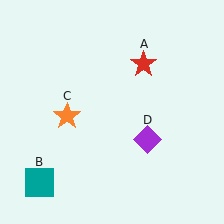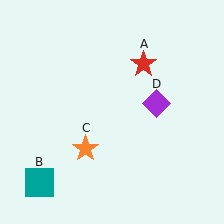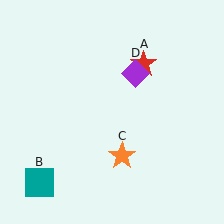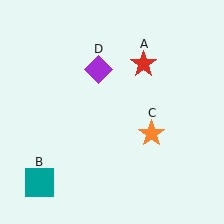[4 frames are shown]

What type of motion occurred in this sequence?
The orange star (object C), purple diamond (object D) rotated counterclockwise around the center of the scene.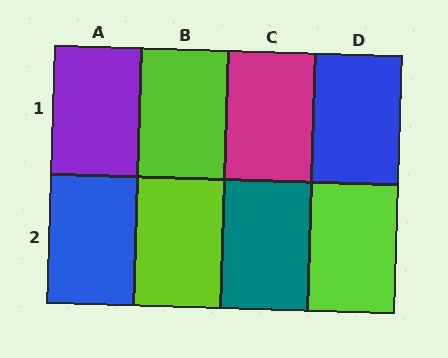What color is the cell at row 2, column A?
Blue.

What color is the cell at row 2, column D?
Lime.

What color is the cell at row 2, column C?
Teal.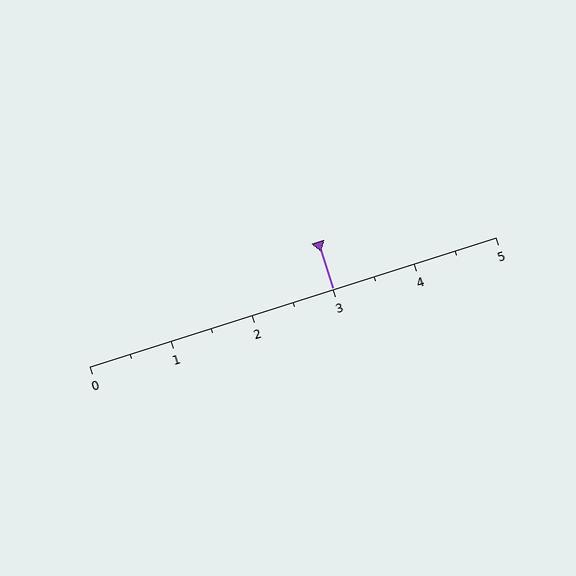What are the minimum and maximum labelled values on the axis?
The axis runs from 0 to 5.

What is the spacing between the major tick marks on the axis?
The major ticks are spaced 1 apart.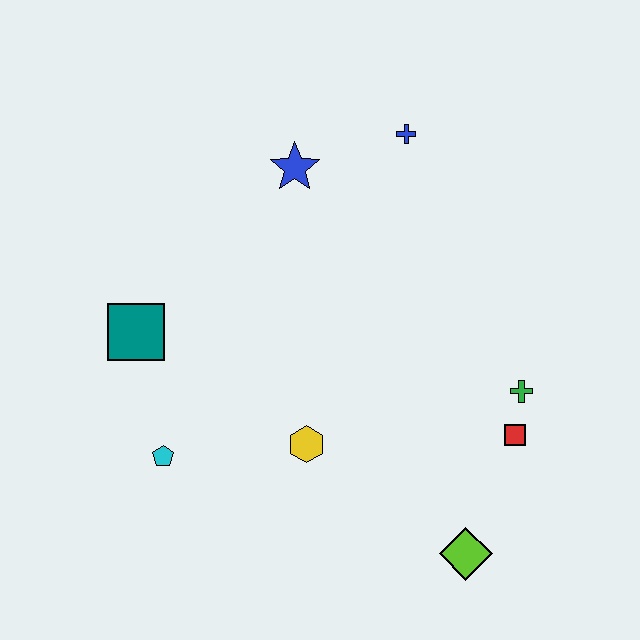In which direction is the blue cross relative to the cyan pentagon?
The blue cross is above the cyan pentagon.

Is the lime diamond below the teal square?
Yes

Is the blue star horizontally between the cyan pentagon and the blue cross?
Yes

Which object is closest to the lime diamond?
The red square is closest to the lime diamond.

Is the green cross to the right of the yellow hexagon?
Yes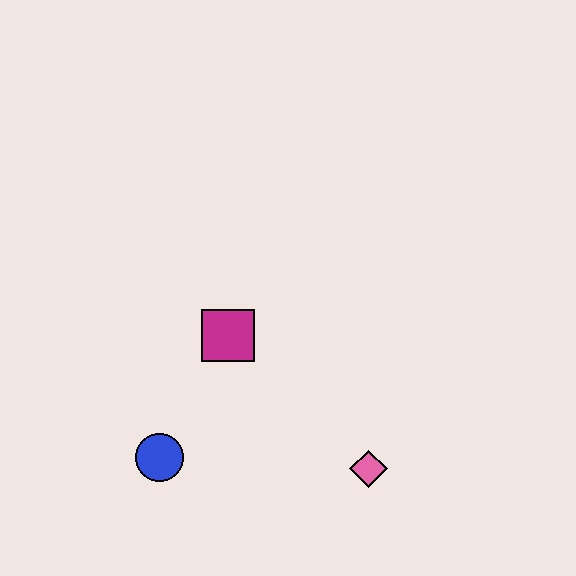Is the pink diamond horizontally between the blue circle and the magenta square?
No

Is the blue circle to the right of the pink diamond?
No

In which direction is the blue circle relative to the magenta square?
The blue circle is below the magenta square.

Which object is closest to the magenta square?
The blue circle is closest to the magenta square.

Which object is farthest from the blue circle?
The pink diamond is farthest from the blue circle.